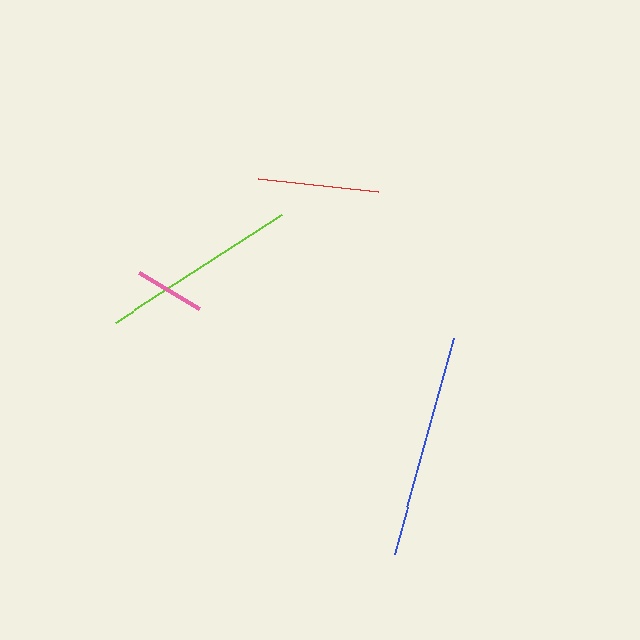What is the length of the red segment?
The red segment is approximately 121 pixels long.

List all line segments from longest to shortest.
From longest to shortest: blue, lime, red, pink.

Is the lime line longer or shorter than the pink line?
The lime line is longer than the pink line.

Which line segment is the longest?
The blue line is the longest at approximately 224 pixels.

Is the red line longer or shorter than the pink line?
The red line is longer than the pink line.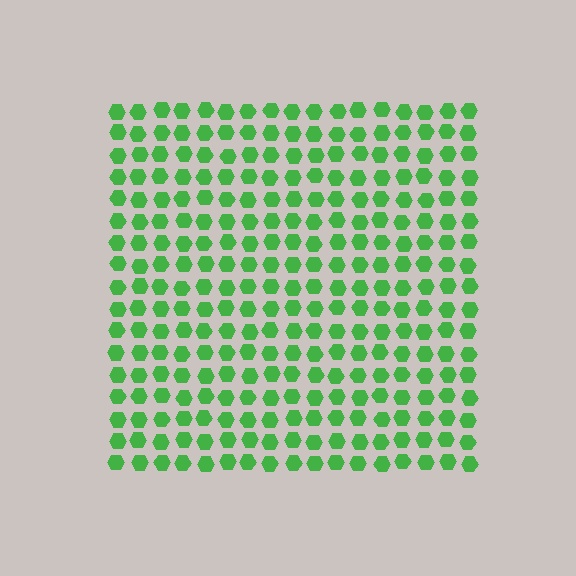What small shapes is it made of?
It is made of small hexagons.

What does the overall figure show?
The overall figure shows a square.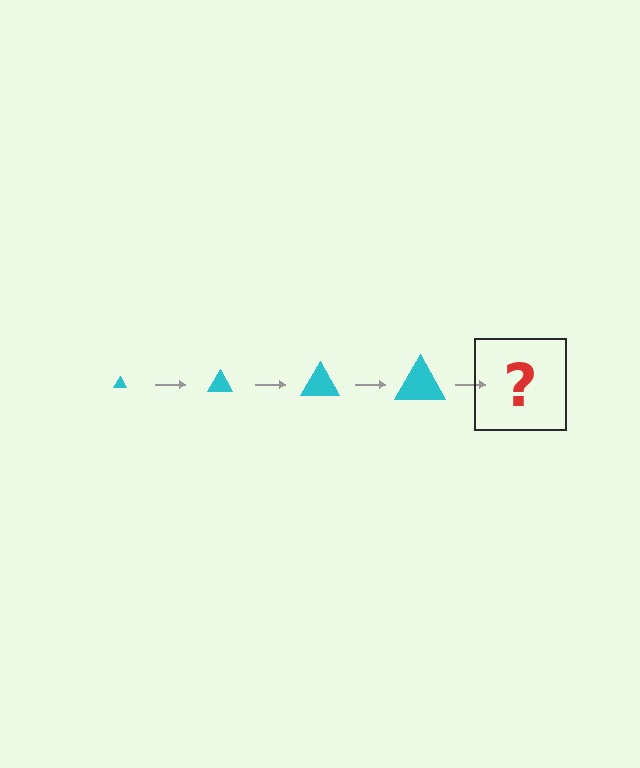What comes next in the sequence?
The next element should be a cyan triangle, larger than the previous one.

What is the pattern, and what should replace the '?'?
The pattern is that the triangle gets progressively larger each step. The '?' should be a cyan triangle, larger than the previous one.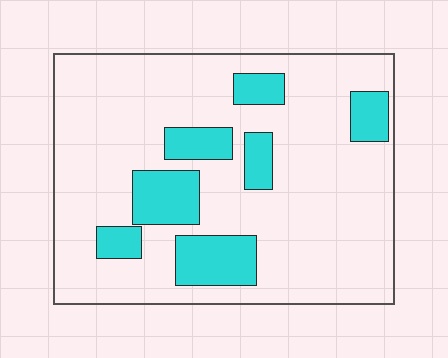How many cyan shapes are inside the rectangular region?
7.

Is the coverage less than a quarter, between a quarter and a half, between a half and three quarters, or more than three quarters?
Less than a quarter.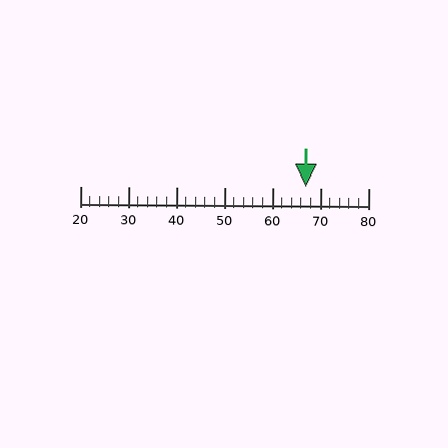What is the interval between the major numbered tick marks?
The major tick marks are spaced 10 units apart.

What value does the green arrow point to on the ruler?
The green arrow points to approximately 67.